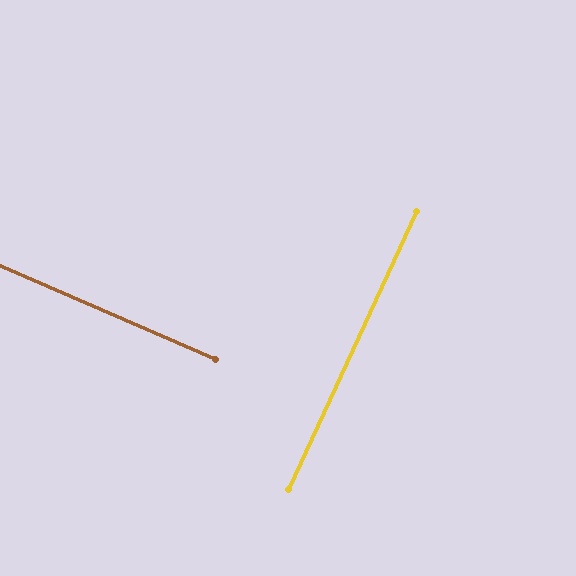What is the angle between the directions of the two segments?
Approximately 89 degrees.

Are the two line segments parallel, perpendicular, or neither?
Perpendicular — they meet at approximately 89°.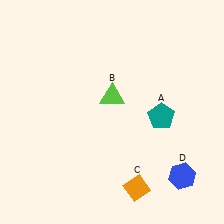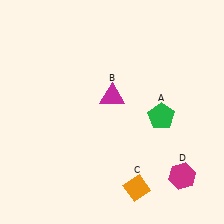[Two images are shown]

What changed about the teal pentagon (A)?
In Image 1, A is teal. In Image 2, it changed to green.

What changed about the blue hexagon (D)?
In Image 1, D is blue. In Image 2, it changed to magenta.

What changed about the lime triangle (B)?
In Image 1, B is lime. In Image 2, it changed to magenta.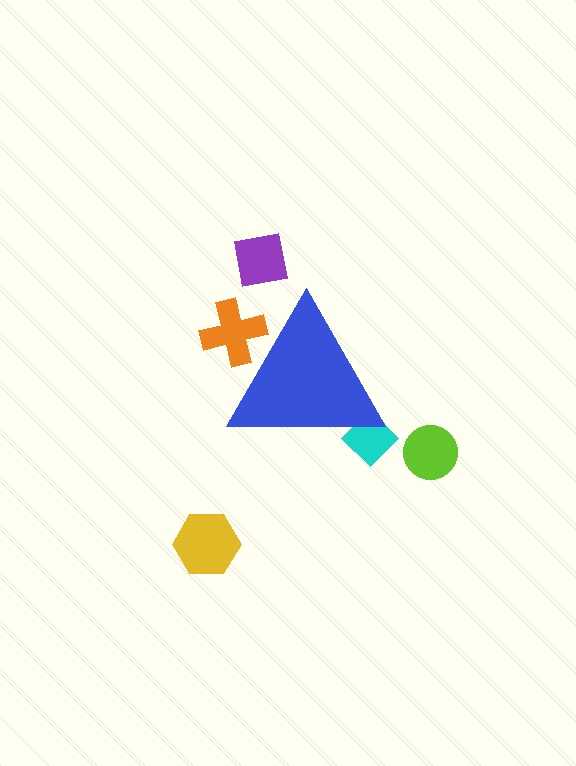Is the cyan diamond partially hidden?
Yes, the cyan diamond is partially hidden behind the blue triangle.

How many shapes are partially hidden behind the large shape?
2 shapes are partially hidden.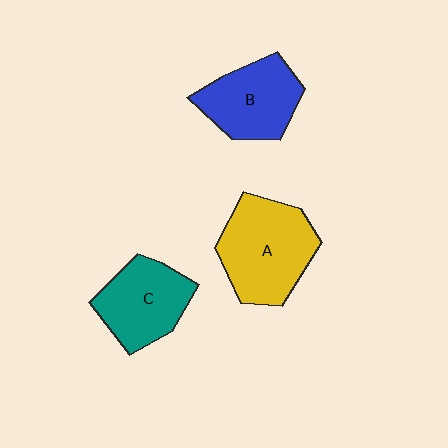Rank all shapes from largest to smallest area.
From largest to smallest: A (yellow), B (blue), C (teal).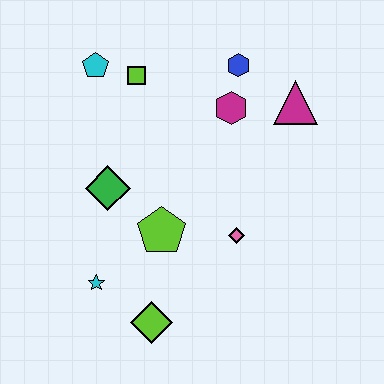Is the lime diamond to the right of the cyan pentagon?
Yes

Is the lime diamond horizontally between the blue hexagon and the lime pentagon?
No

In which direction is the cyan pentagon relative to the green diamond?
The cyan pentagon is above the green diamond.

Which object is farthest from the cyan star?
The magenta triangle is farthest from the cyan star.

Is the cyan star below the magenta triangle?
Yes